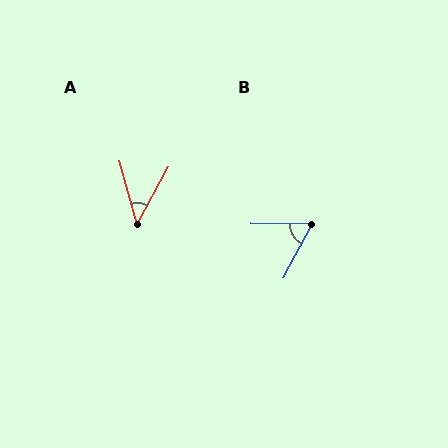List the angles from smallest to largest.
A (44°), B (62°).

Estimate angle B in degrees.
Approximately 62 degrees.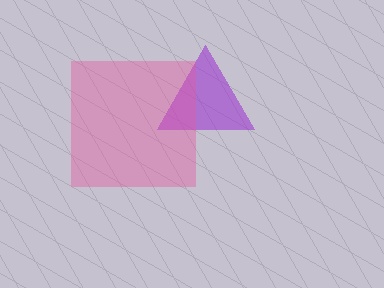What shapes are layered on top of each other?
The layered shapes are: a purple triangle, a pink square.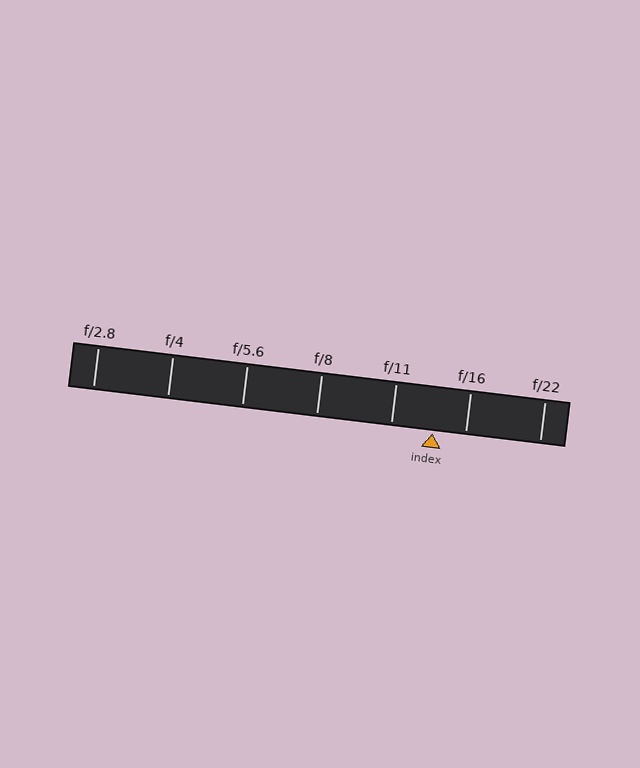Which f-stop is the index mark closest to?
The index mark is closest to f/16.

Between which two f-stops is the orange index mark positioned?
The index mark is between f/11 and f/16.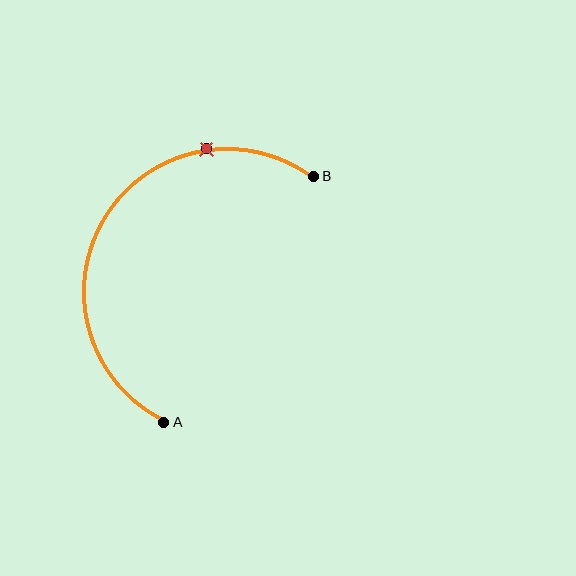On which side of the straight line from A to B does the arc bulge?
The arc bulges to the left of the straight line connecting A and B.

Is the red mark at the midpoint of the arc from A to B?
No. The red mark lies on the arc but is closer to endpoint B. The arc midpoint would be at the point on the curve equidistant along the arc from both A and B.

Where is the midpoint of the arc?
The arc midpoint is the point on the curve farthest from the straight line joining A and B. It sits to the left of that line.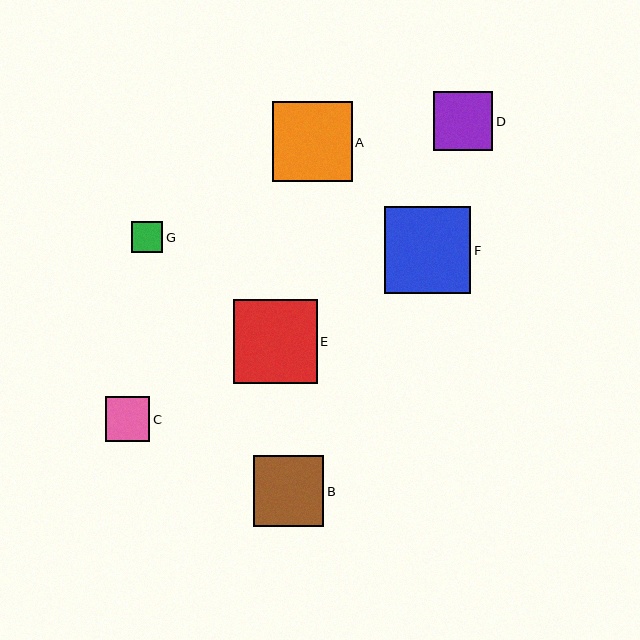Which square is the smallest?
Square G is the smallest with a size of approximately 31 pixels.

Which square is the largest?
Square F is the largest with a size of approximately 86 pixels.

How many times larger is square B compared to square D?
Square B is approximately 1.2 times the size of square D.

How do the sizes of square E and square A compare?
Square E and square A are approximately the same size.